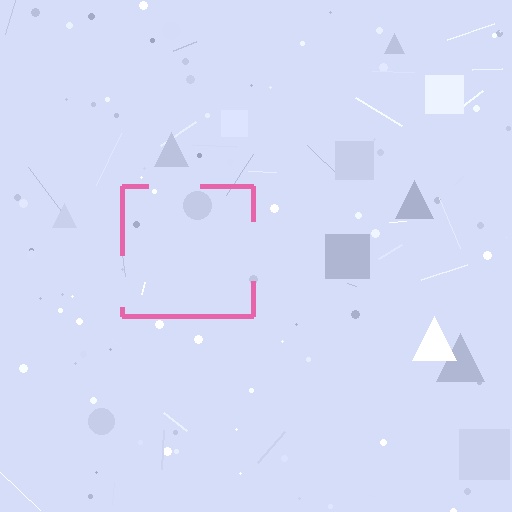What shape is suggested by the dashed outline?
The dashed outline suggests a square.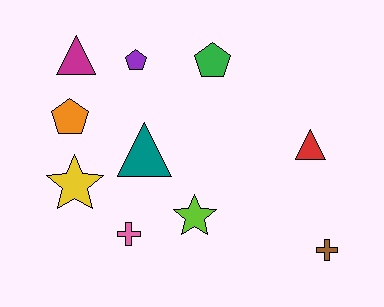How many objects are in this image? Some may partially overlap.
There are 10 objects.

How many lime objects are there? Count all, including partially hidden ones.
There is 1 lime object.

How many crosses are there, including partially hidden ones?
There are 2 crosses.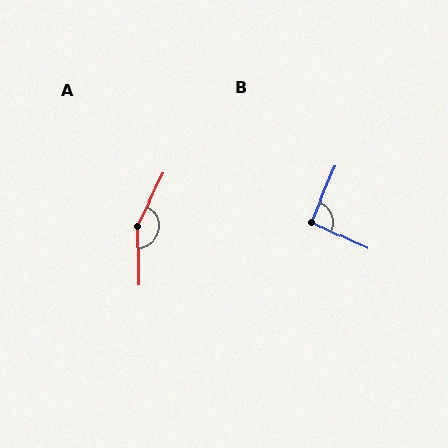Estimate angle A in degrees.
Approximately 153 degrees.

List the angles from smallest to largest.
B (93°), A (153°).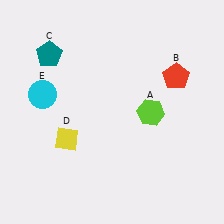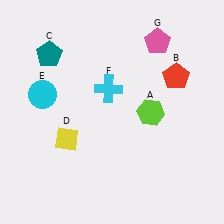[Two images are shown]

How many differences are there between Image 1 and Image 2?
There are 2 differences between the two images.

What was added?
A cyan cross (F), a pink pentagon (G) were added in Image 2.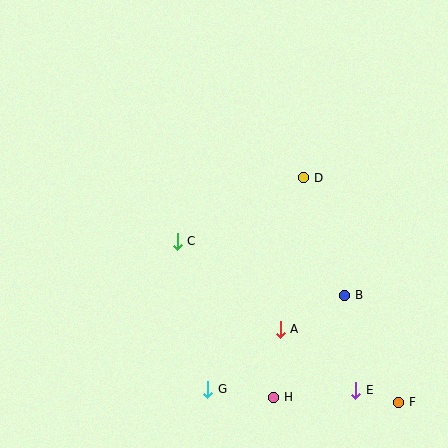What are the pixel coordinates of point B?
Point B is at (345, 295).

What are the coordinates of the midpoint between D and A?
The midpoint between D and A is at (292, 254).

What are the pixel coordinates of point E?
Point E is at (356, 390).